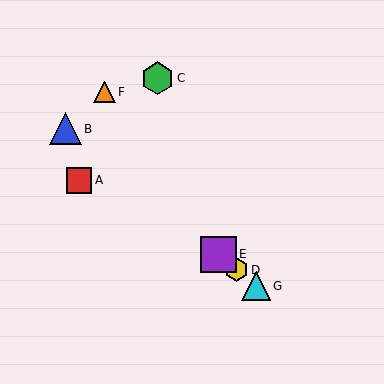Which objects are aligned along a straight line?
Objects B, D, E, G are aligned along a straight line.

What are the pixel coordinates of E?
Object E is at (218, 254).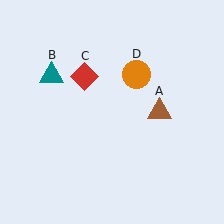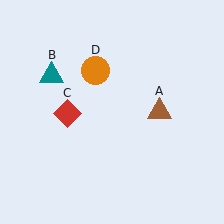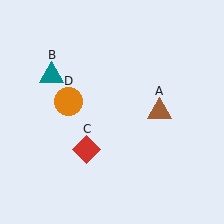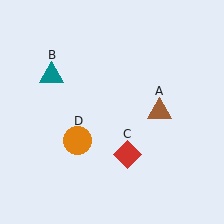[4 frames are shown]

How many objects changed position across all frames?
2 objects changed position: red diamond (object C), orange circle (object D).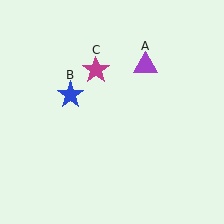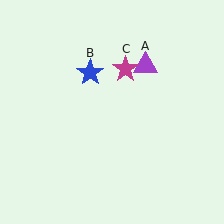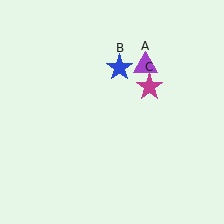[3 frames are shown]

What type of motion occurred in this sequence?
The blue star (object B), magenta star (object C) rotated clockwise around the center of the scene.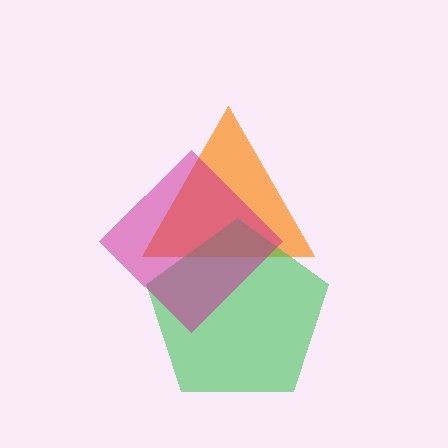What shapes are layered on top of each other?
The layered shapes are: an orange triangle, a green pentagon, a magenta diamond.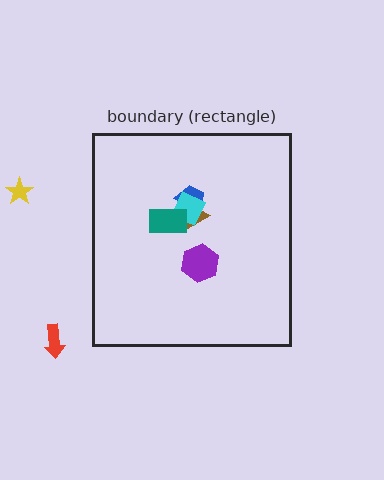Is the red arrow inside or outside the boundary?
Outside.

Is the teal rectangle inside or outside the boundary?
Inside.